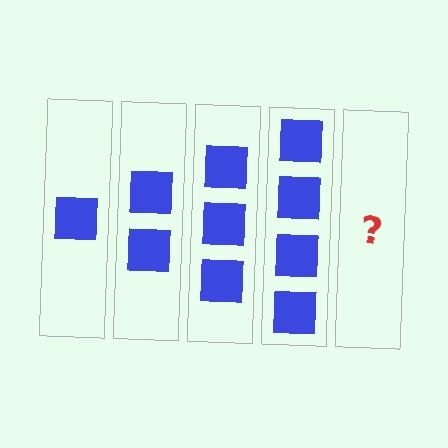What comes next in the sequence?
The next element should be 5 squares.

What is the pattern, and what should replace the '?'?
The pattern is that each step adds one more square. The '?' should be 5 squares.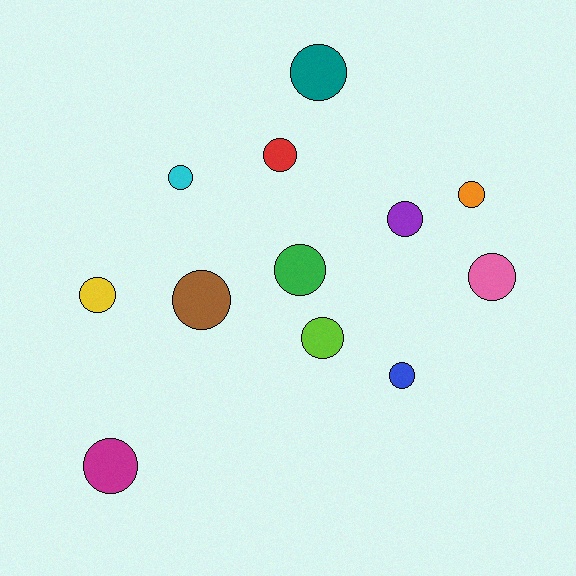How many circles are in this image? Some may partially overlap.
There are 12 circles.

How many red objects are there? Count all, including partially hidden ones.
There is 1 red object.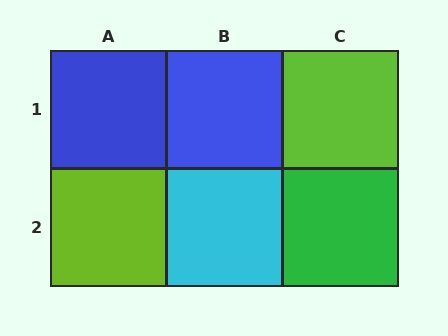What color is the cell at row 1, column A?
Blue.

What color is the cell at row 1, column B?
Blue.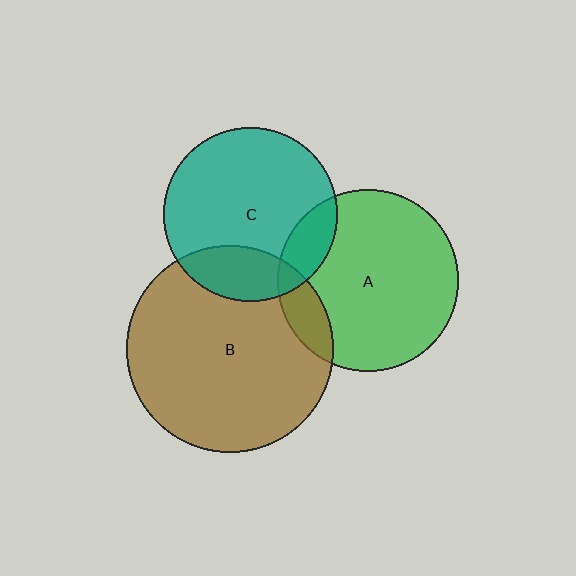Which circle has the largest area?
Circle B (brown).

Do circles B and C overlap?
Yes.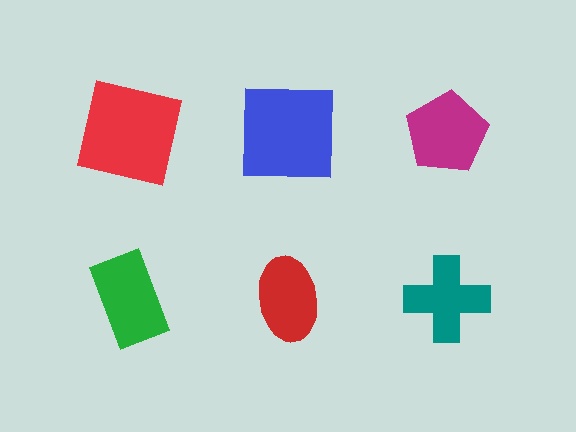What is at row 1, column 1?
A red square.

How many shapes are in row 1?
3 shapes.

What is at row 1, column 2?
A blue square.